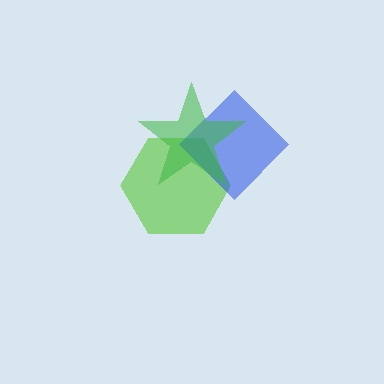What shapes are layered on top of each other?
The layered shapes are: a lime hexagon, a blue diamond, a green star.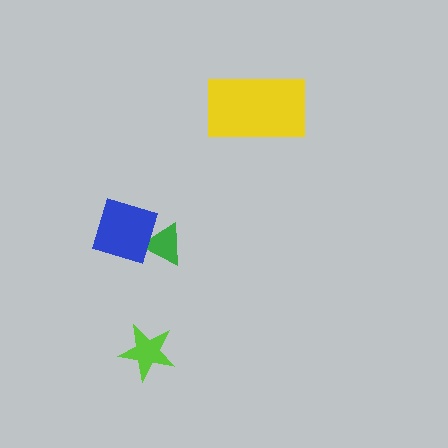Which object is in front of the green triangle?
The blue diamond is in front of the green triangle.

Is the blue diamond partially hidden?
No, no other shape covers it.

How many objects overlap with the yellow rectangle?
0 objects overlap with the yellow rectangle.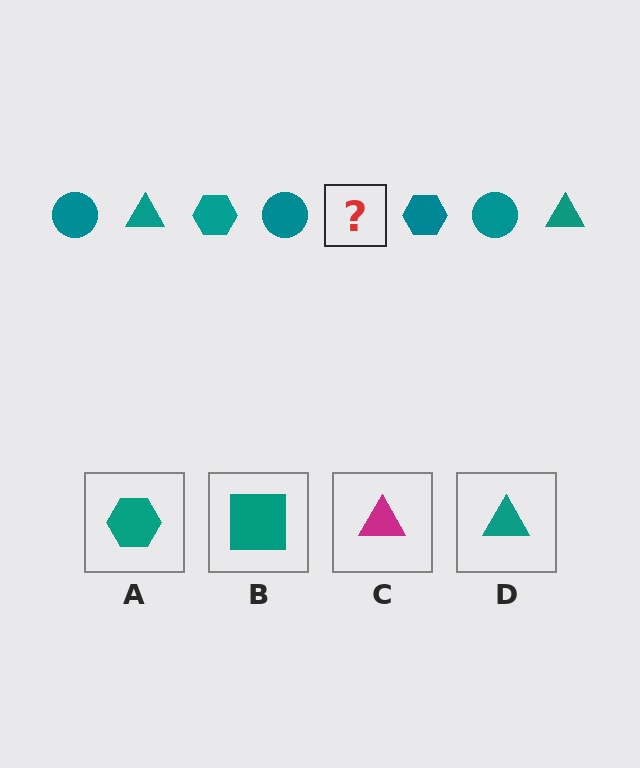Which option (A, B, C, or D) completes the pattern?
D.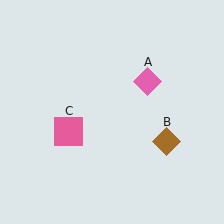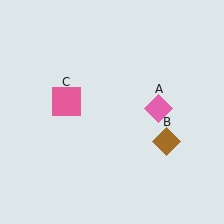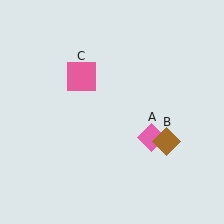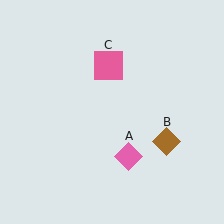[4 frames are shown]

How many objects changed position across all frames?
2 objects changed position: pink diamond (object A), pink square (object C).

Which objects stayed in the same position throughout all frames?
Brown diamond (object B) remained stationary.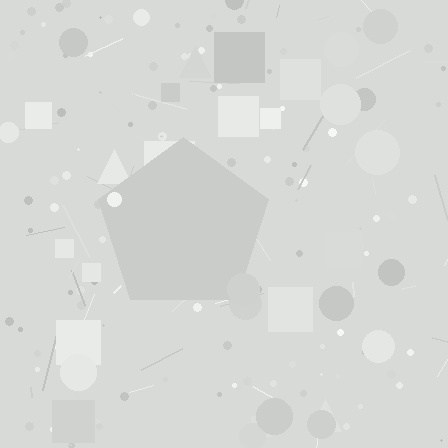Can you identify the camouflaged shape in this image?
The camouflaged shape is a pentagon.